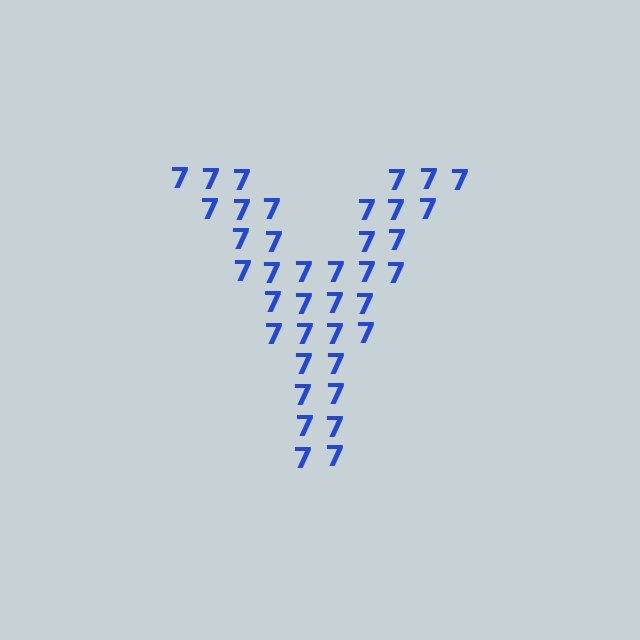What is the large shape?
The large shape is the letter Y.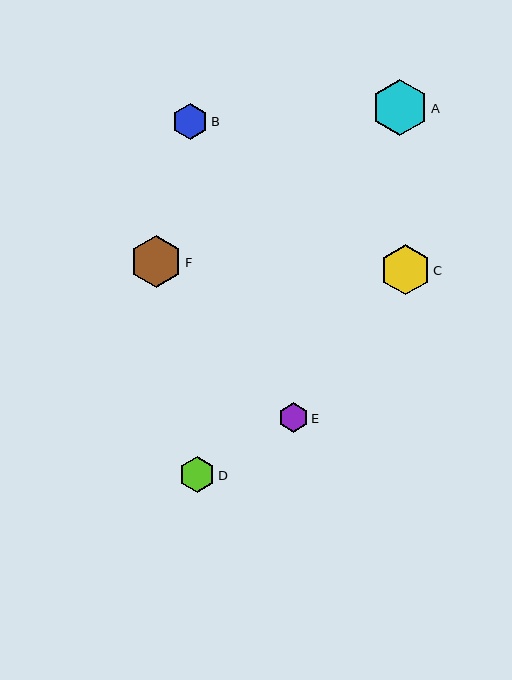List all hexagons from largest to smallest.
From largest to smallest: A, F, C, D, B, E.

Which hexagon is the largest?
Hexagon A is the largest with a size of approximately 56 pixels.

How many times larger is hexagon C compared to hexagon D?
Hexagon C is approximately 1.4 times the size of hexagon D.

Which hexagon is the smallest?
Hexagon E is the smallest with a size of approximately 30 pixels.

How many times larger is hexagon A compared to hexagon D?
Hexagon A is approximately 1.6 times the size of hexagon D.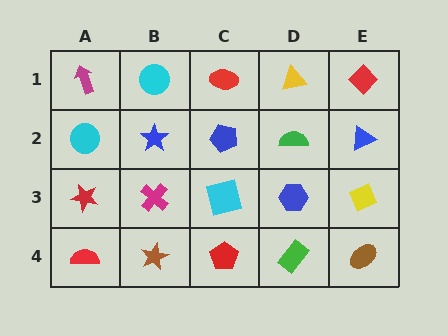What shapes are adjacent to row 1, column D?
A green semicircle (row 2, column D), a red ellipse (row 1, column C), a red diamond (row 1, column E).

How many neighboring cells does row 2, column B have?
4.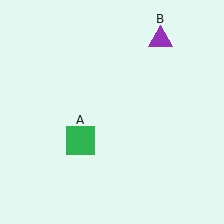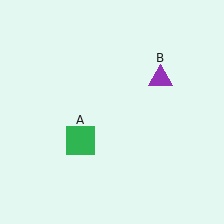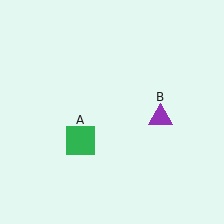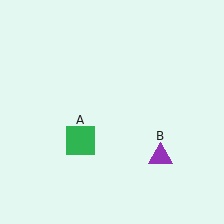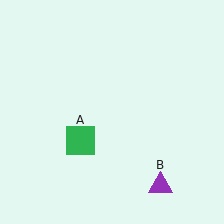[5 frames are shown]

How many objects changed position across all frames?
1 object changed position: purple triangle (object B).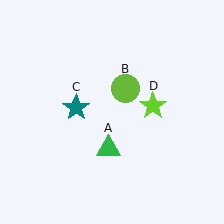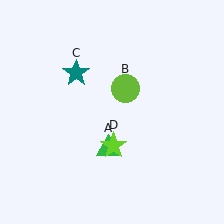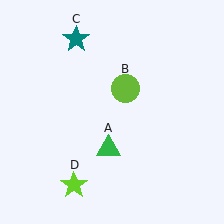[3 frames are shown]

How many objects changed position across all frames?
2 objects changed position: teal star (object C), lime star (object D).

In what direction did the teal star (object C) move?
The teal star (object C) moved up.